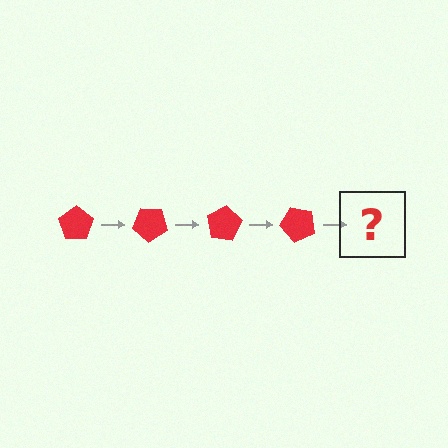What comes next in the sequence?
The next element should be a red pentagon rotated 160 degrees.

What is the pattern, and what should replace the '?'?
The pattern is that the pentagon rotates 40 degrees each step. The '?' should be a red pentagon rotated 160 degrees.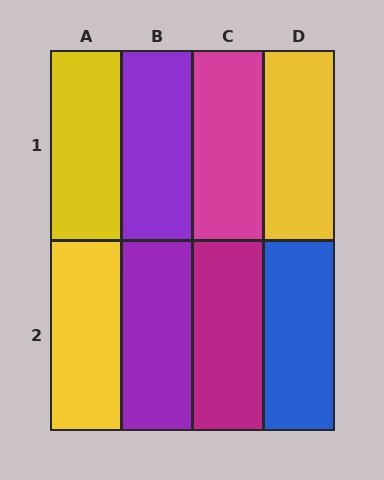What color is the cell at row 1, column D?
Yellow.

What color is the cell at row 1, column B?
Purple.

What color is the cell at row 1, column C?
Magenta.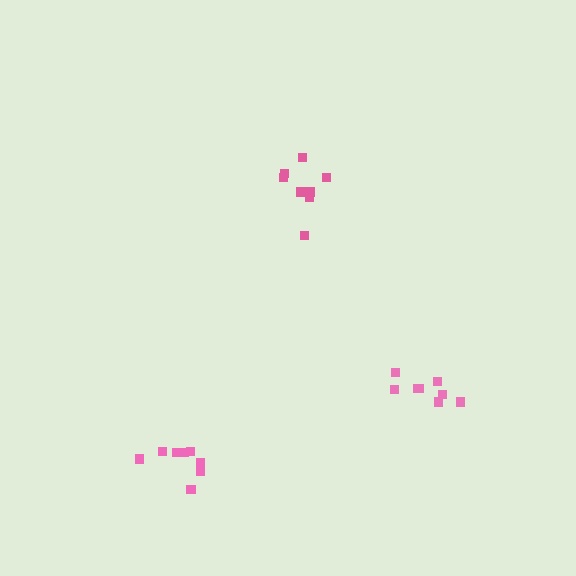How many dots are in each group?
Group 1: 8 dots, Group 2: 8 dots, Group 3: 8 dots (24 total).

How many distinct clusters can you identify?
There are 3 distinct clusters.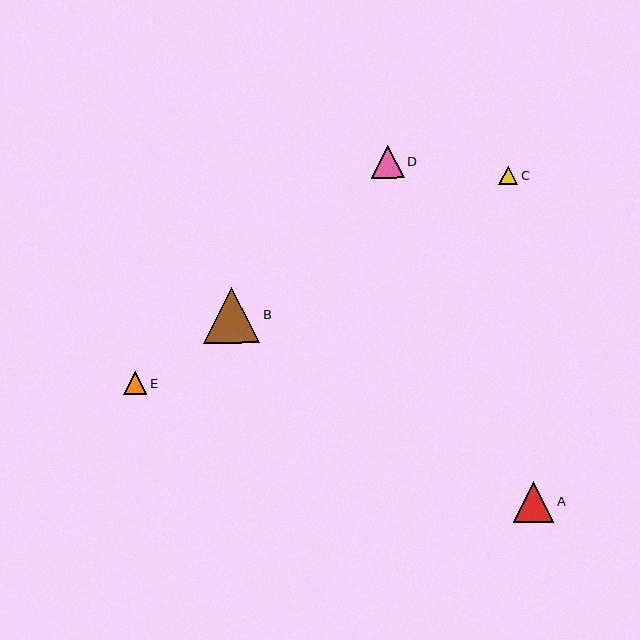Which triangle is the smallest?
Triangle C is the smallest with a size of approximately 19 pixels.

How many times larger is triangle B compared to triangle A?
Triangle B is approximately 1.4 times the size of triangle A.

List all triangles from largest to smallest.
From largest to smallest: B, A, D, E, C.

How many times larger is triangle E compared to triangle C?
Triangle E is approximately 1.2 times the size of triangle C.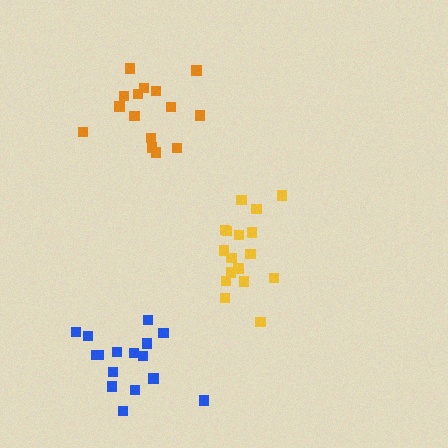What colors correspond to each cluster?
The clusters are colored: orange, yellow, blue.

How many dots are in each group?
Group 1: 15 dots, Group 2: 18 dots, Group 3: 16 dots (49 total).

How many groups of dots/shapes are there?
There are 3 groups.